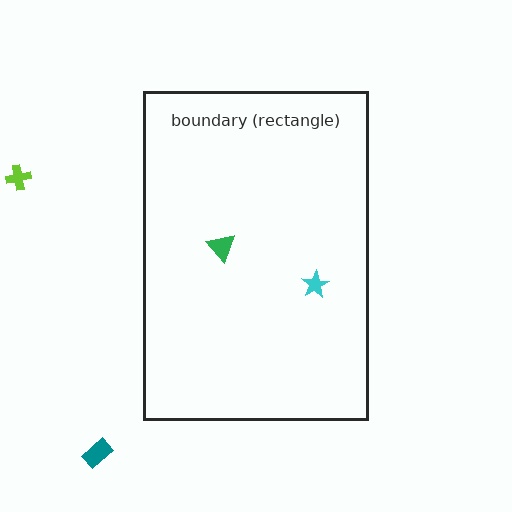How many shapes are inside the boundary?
2 inside, 2 outside.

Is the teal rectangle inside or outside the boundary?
Outside.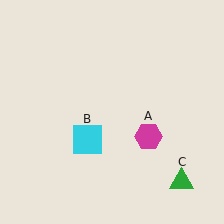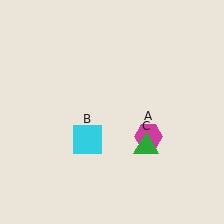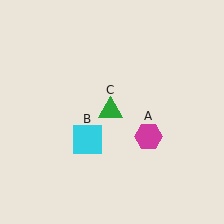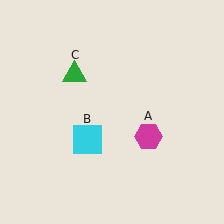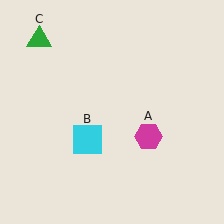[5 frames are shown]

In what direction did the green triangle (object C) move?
The green triangle (object C) moved up and to the left.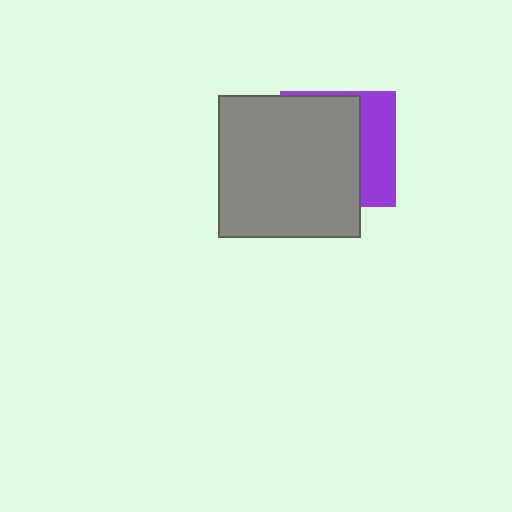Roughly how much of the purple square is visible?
A small part of it is visible (roughly 32%).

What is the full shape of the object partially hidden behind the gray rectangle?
The partially hidden object is a purple square.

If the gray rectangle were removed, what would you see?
You would see the complete purple square.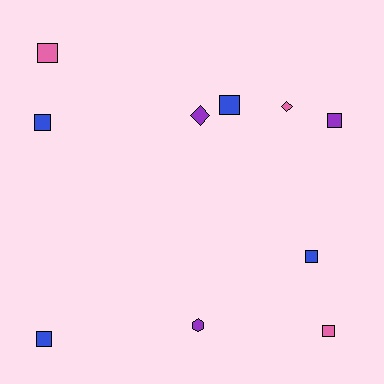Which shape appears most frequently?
Square, with 7 objects.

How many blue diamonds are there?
There are no blue diamonds.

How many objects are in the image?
There are 10 objects.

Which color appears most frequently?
Blue, with 4 objects.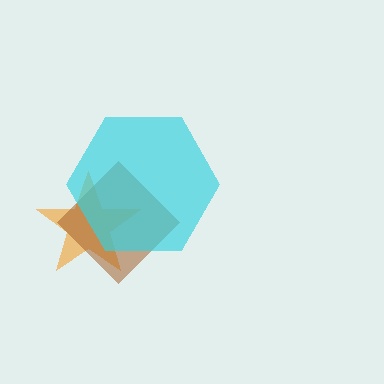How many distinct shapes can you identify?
There are 3 distinct shapes: an orange star, a brown diamond, a cyan hexagon.